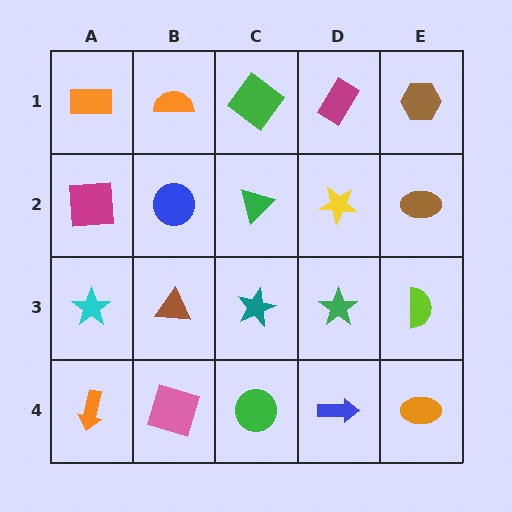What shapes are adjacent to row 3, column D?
A yellow star (row 2, column D), a blue arrow (row 4, column D), a teal star (row 3, column C), a lime semicircle (row 3, column E).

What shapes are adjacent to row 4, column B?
A brown triangle (row 3, column B), an orange arrow (row 4, column A), a green circle (row 4, column C).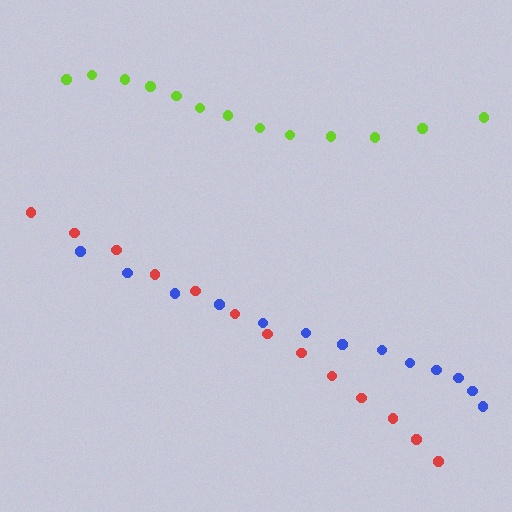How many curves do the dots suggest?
There are 3 distinct paths.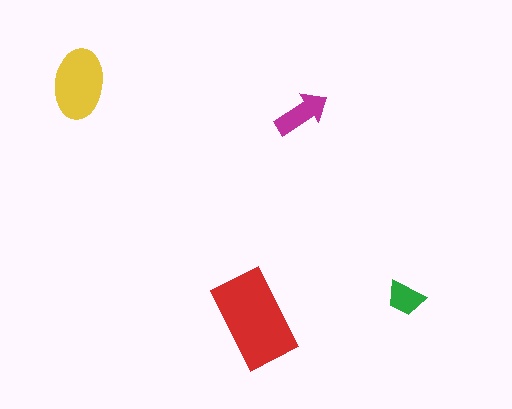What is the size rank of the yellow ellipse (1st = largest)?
2nd.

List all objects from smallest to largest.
The green trapezoid, the magenta arrow, the yellow ellipse, the red rectangle.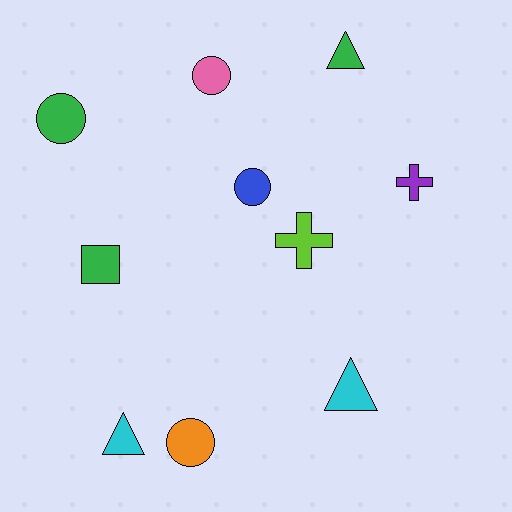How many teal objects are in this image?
There are no teal objects.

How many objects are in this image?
There are 10 objects.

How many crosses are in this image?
There are 2 crosses.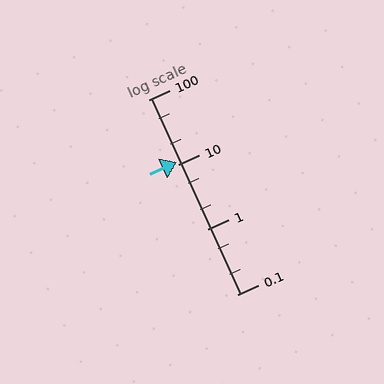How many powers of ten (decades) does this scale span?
The scale spans 3 decades, from 0.1 to 100.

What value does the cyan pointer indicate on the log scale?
The pointer indicates approximately 11.